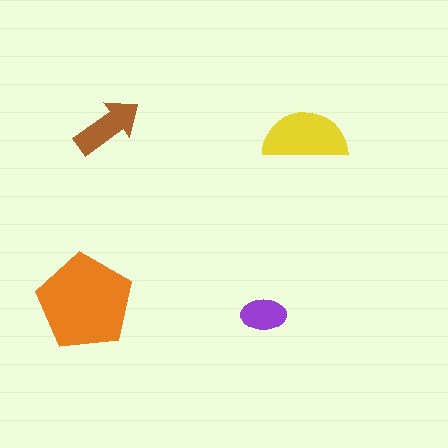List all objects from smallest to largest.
The purple ellipse, the brown arrow, the yellow semicircle, the orange pentagon.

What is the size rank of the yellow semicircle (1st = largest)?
2nd.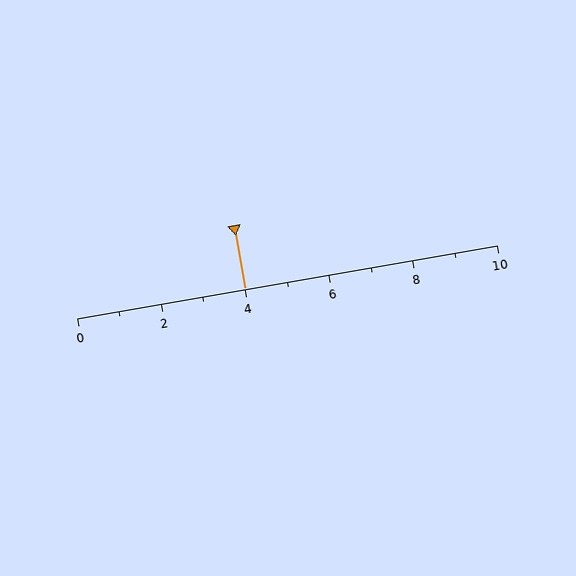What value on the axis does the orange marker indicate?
The marker indicates approximately 4.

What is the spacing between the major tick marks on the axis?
The major ticks are spaced 2 apart.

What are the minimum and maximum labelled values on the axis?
The axis runs from 0 to 10.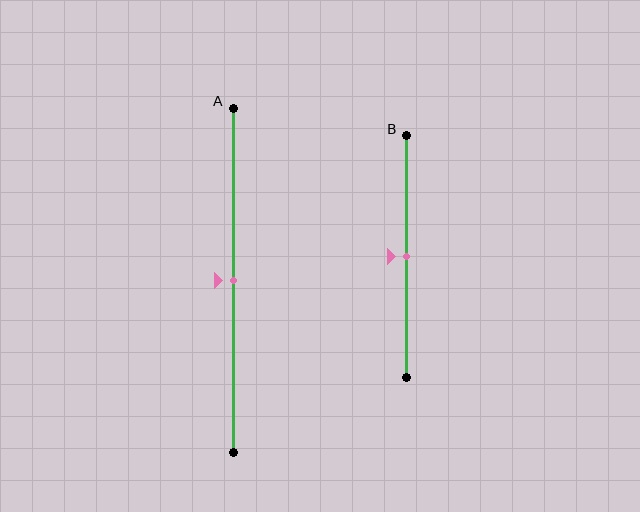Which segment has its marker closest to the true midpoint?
Segment A has its marker closest to the true midpoint.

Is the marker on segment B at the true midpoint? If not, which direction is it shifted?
Yes, the marker on segment B is at the true midpoint.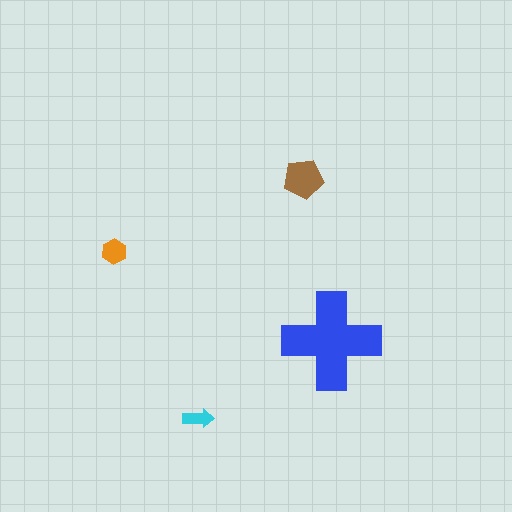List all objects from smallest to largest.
The cyan arrow, the orange hexagon, the brown pentagon, the blue cross.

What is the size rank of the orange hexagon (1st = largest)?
3rd.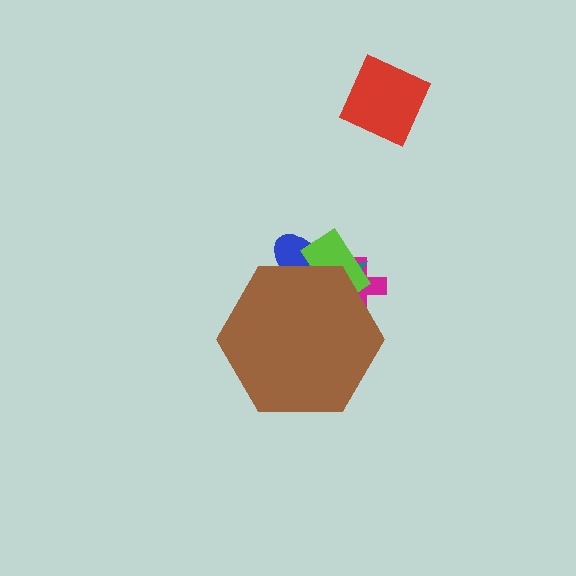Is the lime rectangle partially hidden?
Yes, the lime rectangle is partially hidden behind the brown hexagon.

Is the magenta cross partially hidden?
Yes, the magenta cross is partially hidden behind the brown hexagon.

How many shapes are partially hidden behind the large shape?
4 shapes are partially hidden.